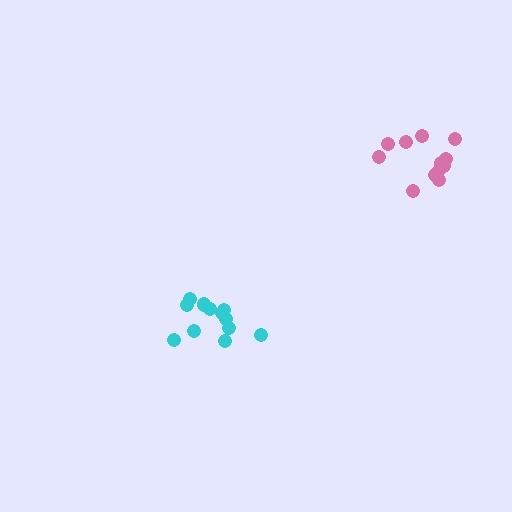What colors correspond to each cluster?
The clusters are colored: cyan, pink.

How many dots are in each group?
Group 1: 12 dots, Group 2: 12 dots (24 total).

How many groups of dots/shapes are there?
There are 2 groups.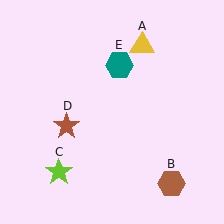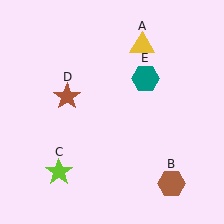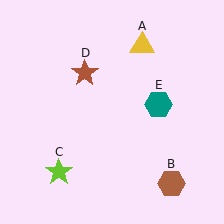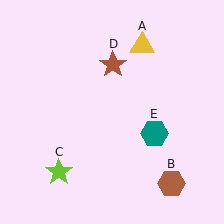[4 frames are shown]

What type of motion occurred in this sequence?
The brown star (object D), teal hexagon (object E) rotated clockwise around the center of the scene.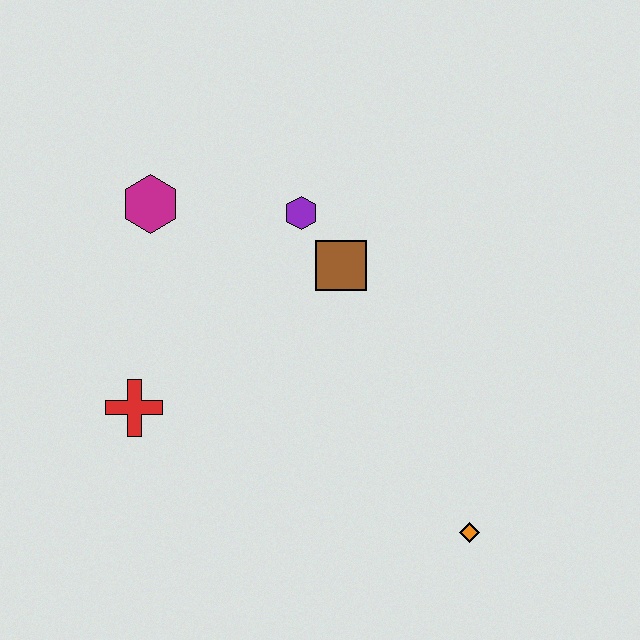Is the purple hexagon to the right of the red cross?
Yes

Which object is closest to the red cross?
The magenta hexagon is closest to the red cross.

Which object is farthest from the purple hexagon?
The orange diamond is farthest from the purple hexagon.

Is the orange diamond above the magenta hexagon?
No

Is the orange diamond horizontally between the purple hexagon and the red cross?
No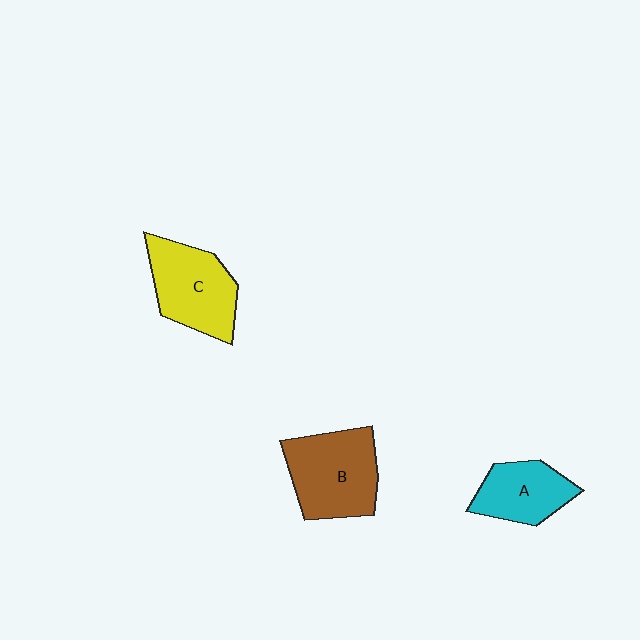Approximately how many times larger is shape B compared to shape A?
Approximately 1.5 times.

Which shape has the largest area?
Shape B (brown).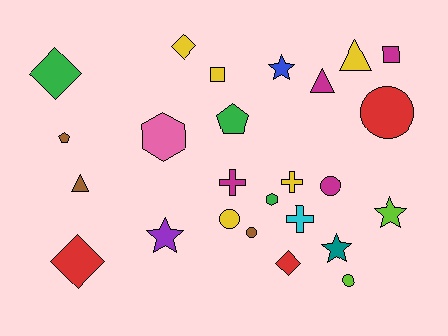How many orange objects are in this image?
There are no orange objects.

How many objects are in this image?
There are 25 objects.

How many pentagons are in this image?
There are 2 pentagons.